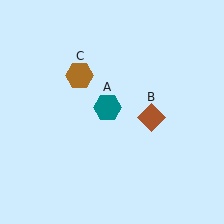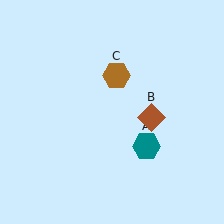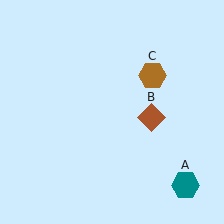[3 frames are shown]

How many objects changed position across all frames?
2 objects changed position: teal hexagon (object A), brown hexagon (object C).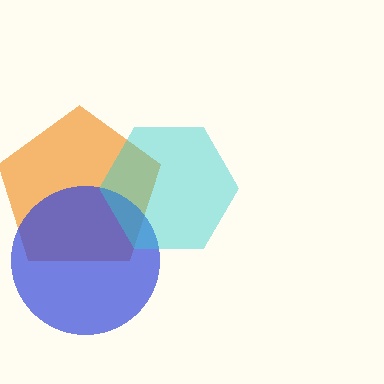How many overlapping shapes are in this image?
There are 3 overlapping shapes in the image.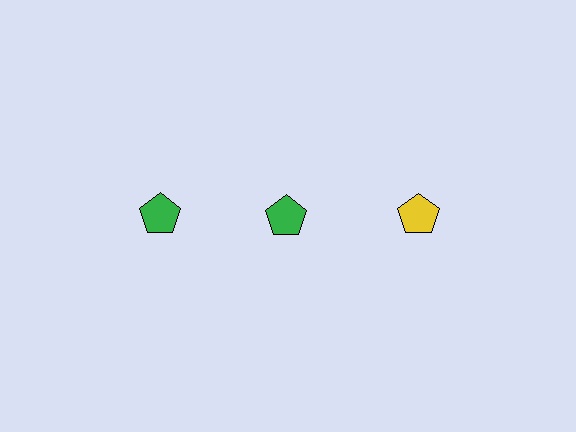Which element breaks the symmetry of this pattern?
The yellow pentagon in the top row, center column breaks the symmetry. All other shapes are green pentagons.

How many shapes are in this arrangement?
There are 3 shapes arranged in a grid pattern.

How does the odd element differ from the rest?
It has a different color: yellow instead of green.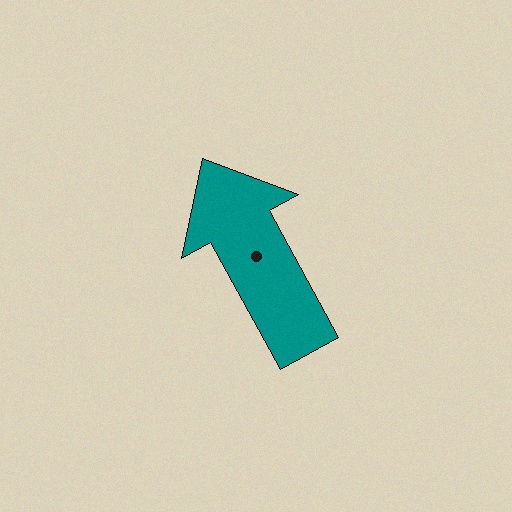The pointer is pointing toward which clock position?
Roughly 11 o'clock.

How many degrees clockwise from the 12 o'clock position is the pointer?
Approximately 331 degrees.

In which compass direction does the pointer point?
Northwest.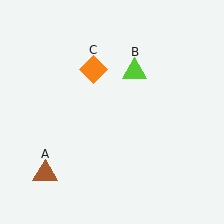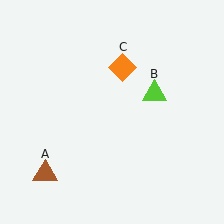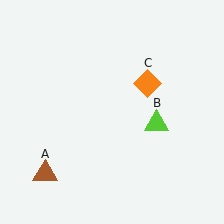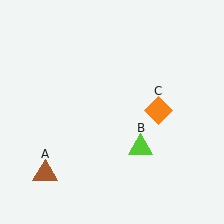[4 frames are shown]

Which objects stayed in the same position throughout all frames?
Brown triangle (object A) remained stationary.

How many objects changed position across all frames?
2 objects changed position: lime triangle (object B), orange diamond (object C).